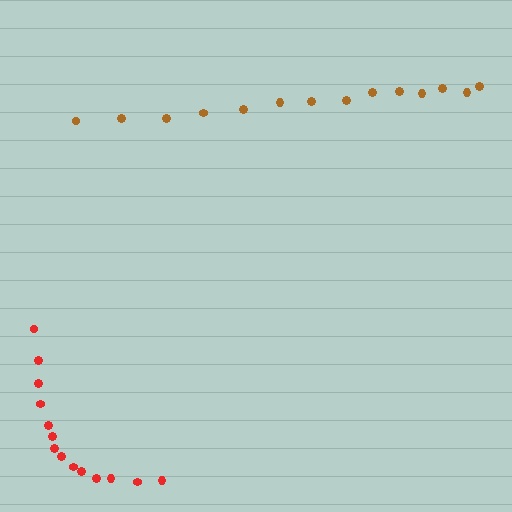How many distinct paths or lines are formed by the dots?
There are 2 distinct paths.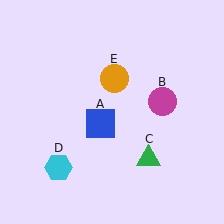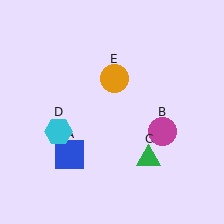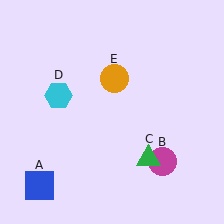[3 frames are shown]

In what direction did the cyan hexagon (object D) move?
The cyan hexagon (object D) moved up.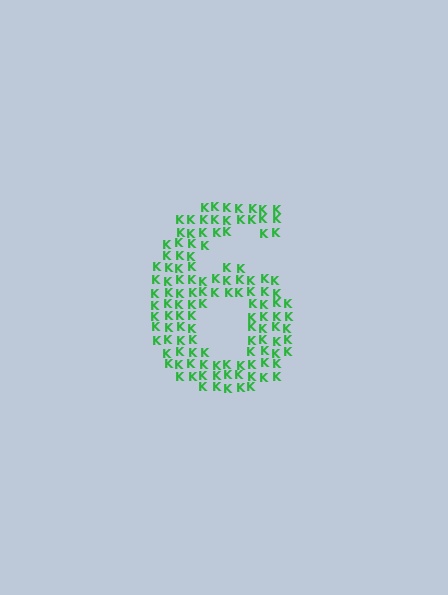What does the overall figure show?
The overall figure shows the digit 6.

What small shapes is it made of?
It is made of small letter K's.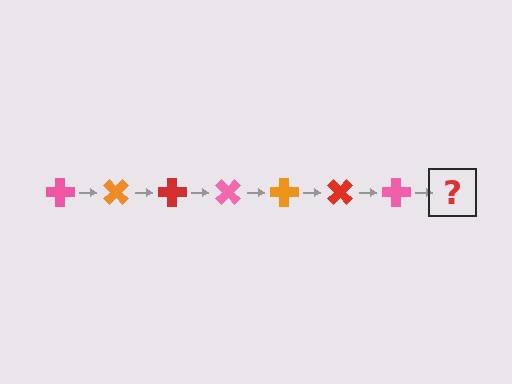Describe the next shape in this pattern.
It should be an orange cross, rotated 315 degrees from the start.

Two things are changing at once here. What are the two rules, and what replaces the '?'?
The two rules are that it rotates 45 degrees each step and the color cycles through pink, orange, and red. The '?' should be an orange cross, rotated 315 degrees from the start.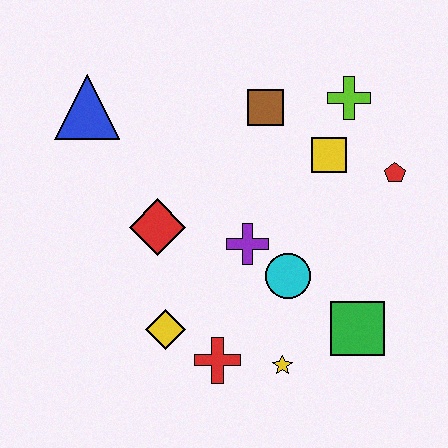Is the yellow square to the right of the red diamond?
Yes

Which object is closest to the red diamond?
The purple cross is closest to the red diamond.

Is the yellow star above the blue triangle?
No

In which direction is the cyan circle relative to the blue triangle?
The cyan circle is to the right of the blue triangle.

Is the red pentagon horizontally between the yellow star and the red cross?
No